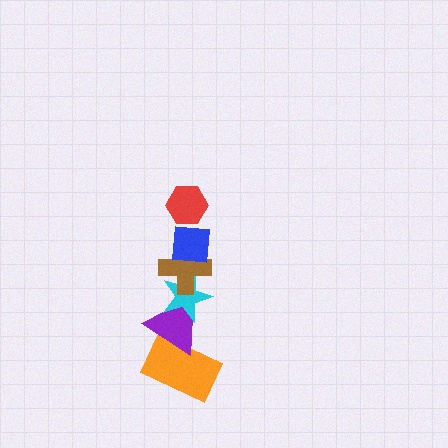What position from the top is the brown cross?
The brown cross is 3rd from the top.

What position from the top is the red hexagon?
The red hexagon is 1st from the top.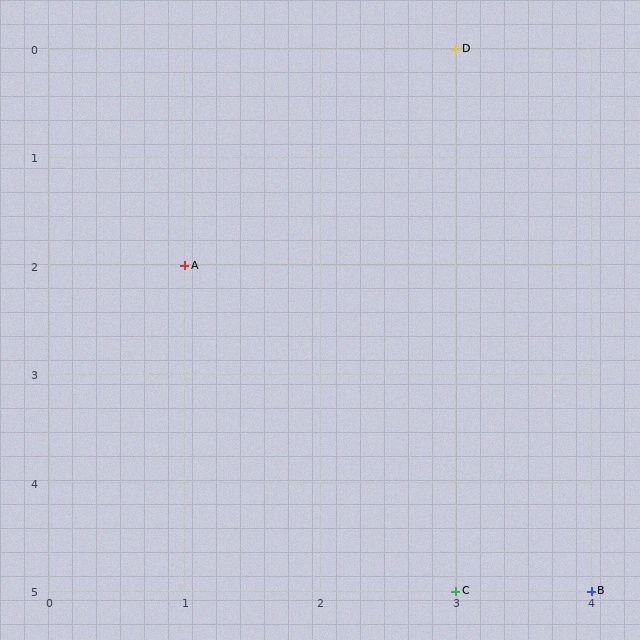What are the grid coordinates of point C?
Point C is at grid coordinates (3, 5).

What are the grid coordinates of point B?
Point B is at grid coordinates (4, 5).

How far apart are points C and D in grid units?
Points C and D are 5 rows apart.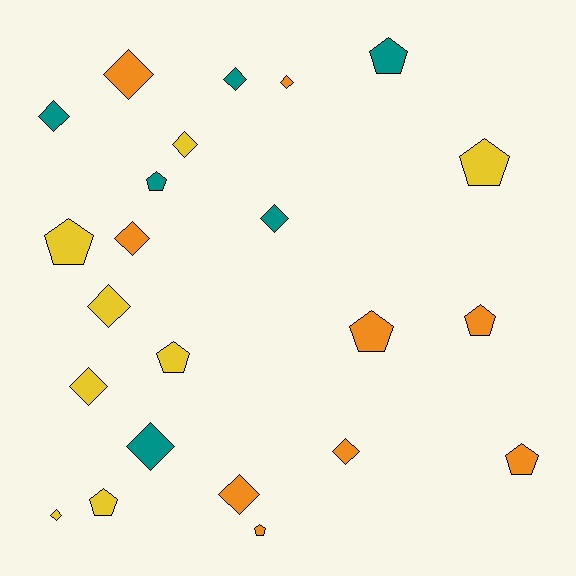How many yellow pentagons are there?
There are 4 yellow pentagons.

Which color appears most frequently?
Orange, with 9 objects.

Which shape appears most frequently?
Diamond, with 13 objects.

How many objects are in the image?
There are 23 objects.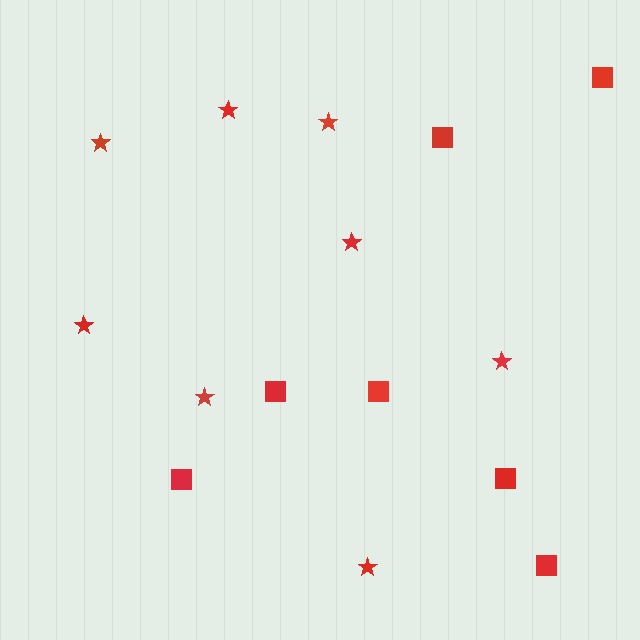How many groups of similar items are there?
There are 2 groups: one group of squares (7) and one group of stars (8).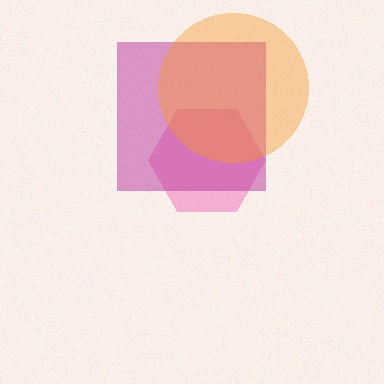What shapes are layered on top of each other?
The layered shapes are: a pink hexagon, a magenta square, an orange circle.